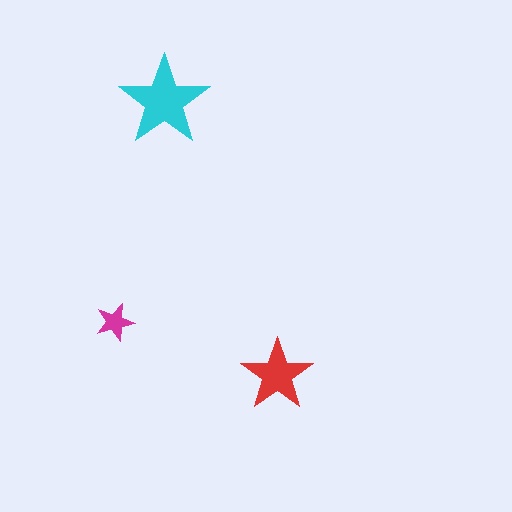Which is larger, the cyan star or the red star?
The cyan one.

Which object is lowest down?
The red star is bottommost.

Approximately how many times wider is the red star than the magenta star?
About 2 times wider.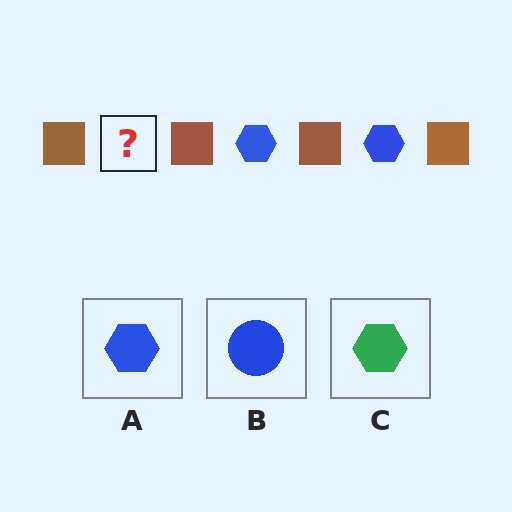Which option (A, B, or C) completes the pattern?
A.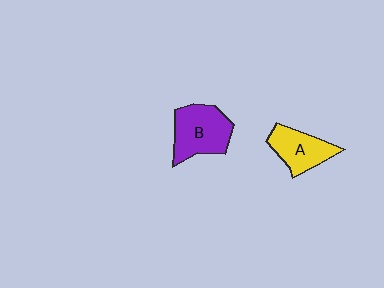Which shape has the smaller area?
Shape A (yellow).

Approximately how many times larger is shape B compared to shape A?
Approximately 1.3 times.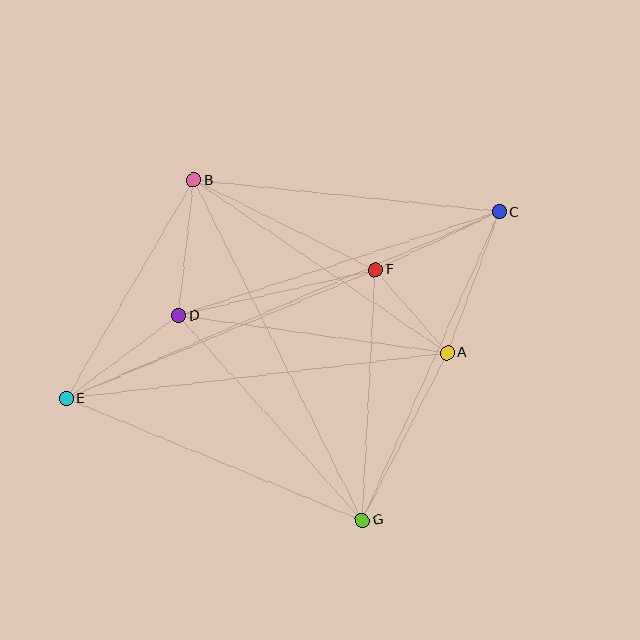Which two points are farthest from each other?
Points C and E are farthest from each other.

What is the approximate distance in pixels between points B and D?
The distance between B and D is approximately 136 pixels.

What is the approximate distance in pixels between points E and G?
The distance between E and G is approximately 320 pixels.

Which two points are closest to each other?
Points A and F are closest to each other.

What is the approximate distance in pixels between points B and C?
The distance between B and C is approximately 307 pixels.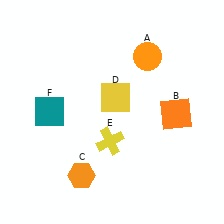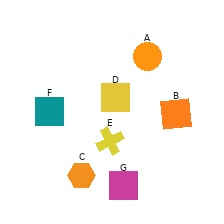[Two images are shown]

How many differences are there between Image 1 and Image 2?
There is 1 difference between the two images.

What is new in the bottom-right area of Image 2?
A magenta square (G) was added in the bottom-right area of Image 2.